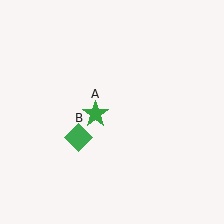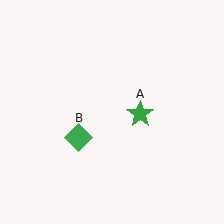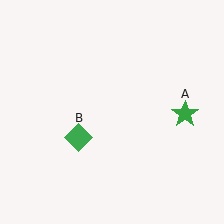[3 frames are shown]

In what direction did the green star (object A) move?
The green star (object A) moved right.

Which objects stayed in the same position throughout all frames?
Green diamond (object B) remained stationary.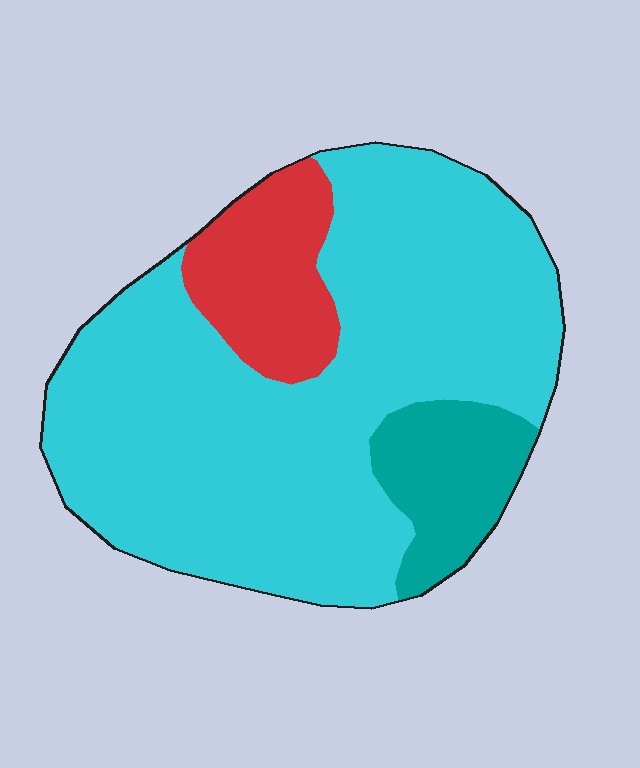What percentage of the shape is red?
Red covers roughly 15% of the shape.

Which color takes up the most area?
Cyan, at roughly 75%.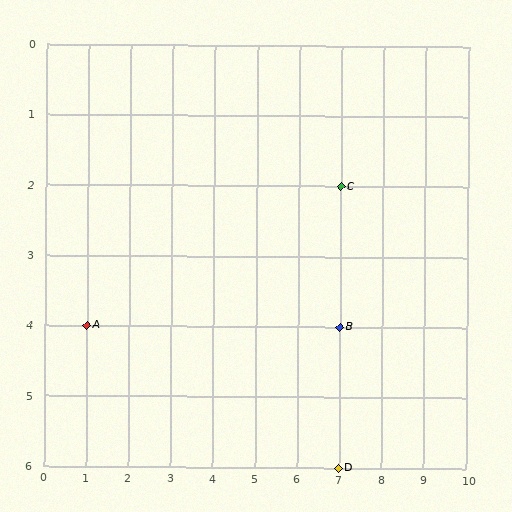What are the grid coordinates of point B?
Point B is at grid coordinates (7, 4).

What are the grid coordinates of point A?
Point A is at grid coordinates (1, 4).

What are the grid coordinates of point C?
Point C is at grid coordinates (7, 2).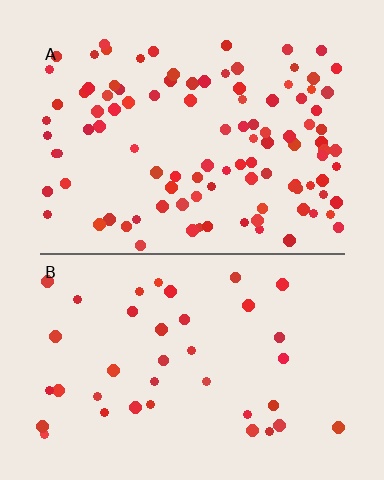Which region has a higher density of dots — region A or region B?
A (the top).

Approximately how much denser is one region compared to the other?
Approximately 2.7× — region A over region B.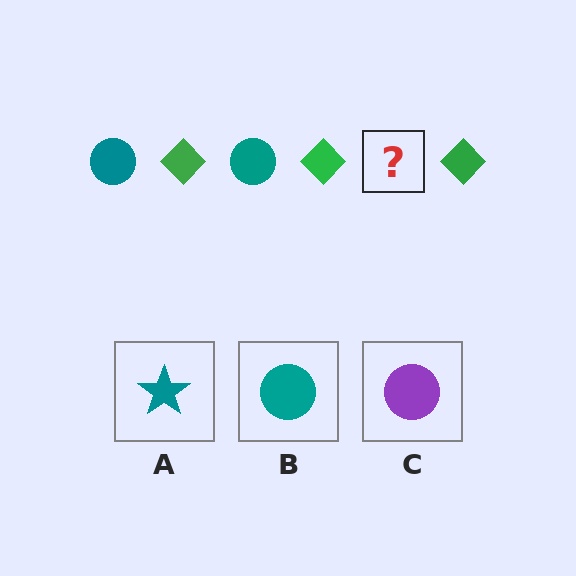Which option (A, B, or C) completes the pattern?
B.